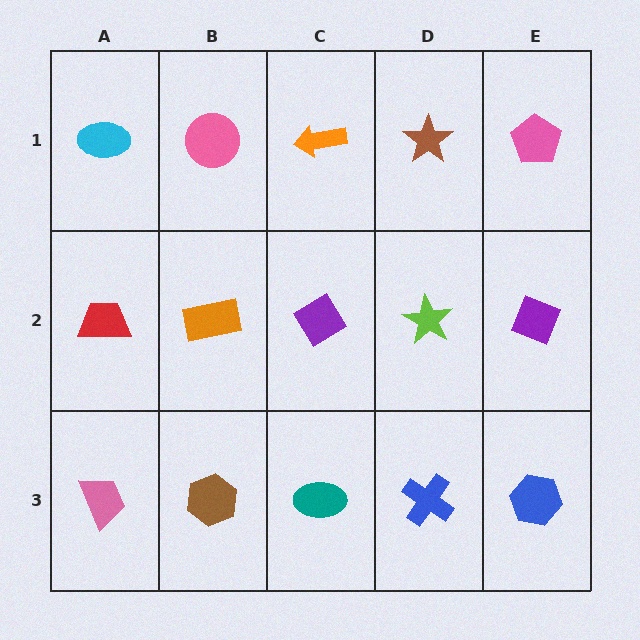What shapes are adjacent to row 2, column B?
A pink circle (row 1, column B), a brown hexagon (row 3, column B), a red trapezoid (row 2, column A), a purple diamond (row 2, column C).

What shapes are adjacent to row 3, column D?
A lime star (row 2, column D), a teal ellipse (row 3, column C), a blue hexagon (row 3, column E).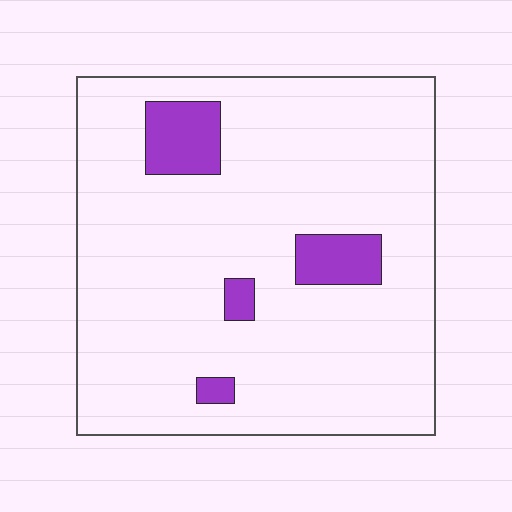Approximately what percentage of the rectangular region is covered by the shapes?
Approximately 10%.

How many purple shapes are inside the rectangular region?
4.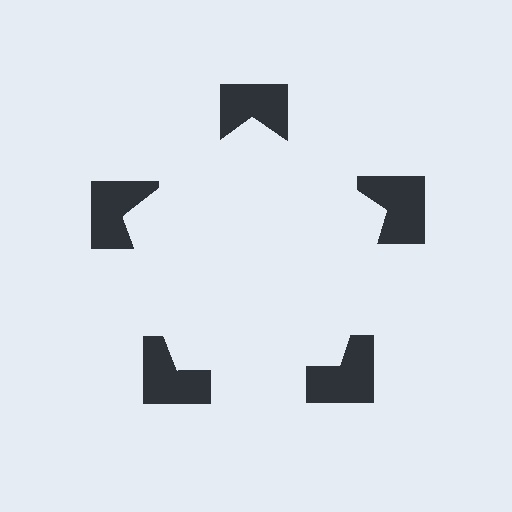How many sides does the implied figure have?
5 sides.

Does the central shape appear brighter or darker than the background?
It typically appears slightly brighter than the background, even though no actual brightness change is drawn.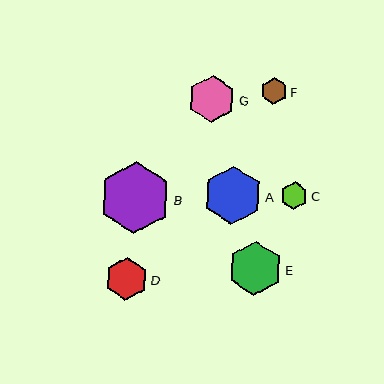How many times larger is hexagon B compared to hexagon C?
Hexagon B is approximately 2.6 times the size of hexagon C.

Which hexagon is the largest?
Hexagon B is the largest with a size of approximately 72 pixels.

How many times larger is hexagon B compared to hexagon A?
Hexagon B is approximately 1.2 times the size of hexagon A.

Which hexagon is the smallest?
Hexagon F is the smallest with a size of approximately 27 pixels.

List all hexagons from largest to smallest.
From largest to smallest: B, A, E, G, D, C, F.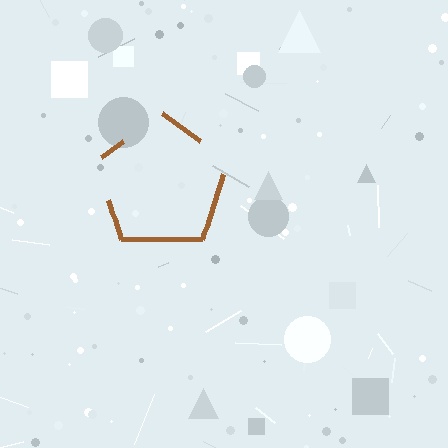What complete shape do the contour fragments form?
The contour fragments form a pentagon.